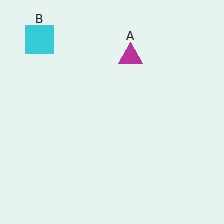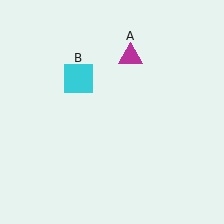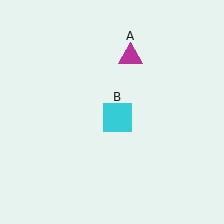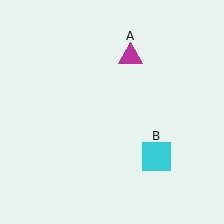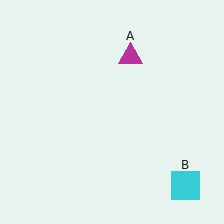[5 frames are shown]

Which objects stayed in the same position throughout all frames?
Magenta triangle (object A) remained stationary.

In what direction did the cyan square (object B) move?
The cyan square (object B) moved down and to the right.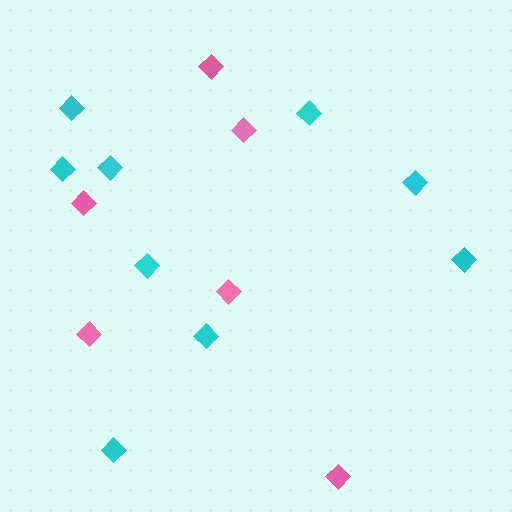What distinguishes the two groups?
There are 2 groups: one group of cyan diamonds (9) and one group of pink diamonds (6).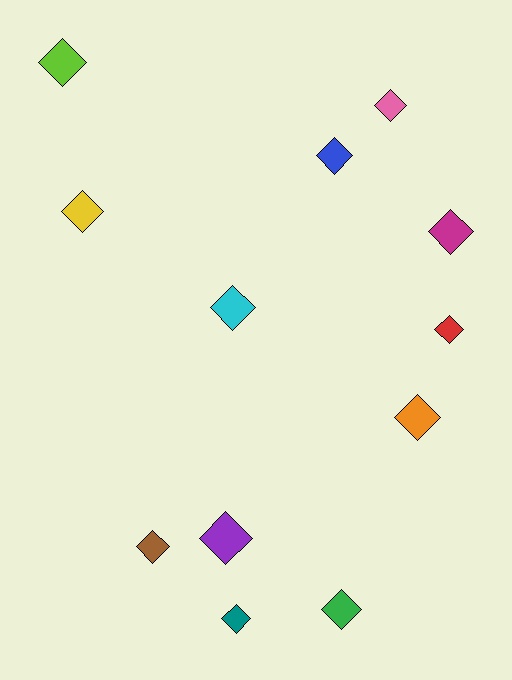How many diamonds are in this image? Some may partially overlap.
There are 12 diamonds.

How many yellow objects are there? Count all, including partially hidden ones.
There is 1 yellow object.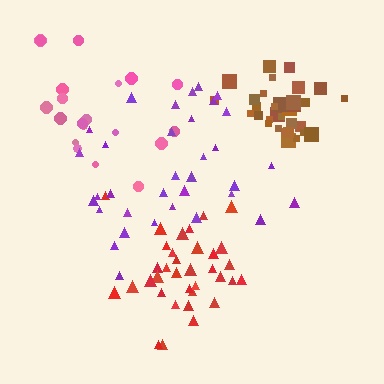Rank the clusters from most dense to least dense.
brown, red, purple, pink.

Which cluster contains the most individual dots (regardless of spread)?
Red (35).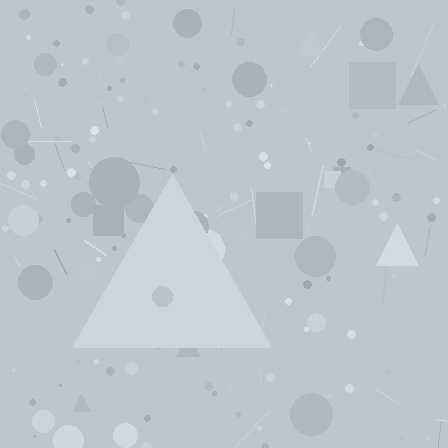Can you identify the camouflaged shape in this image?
The camouflaged shape is a triangle.